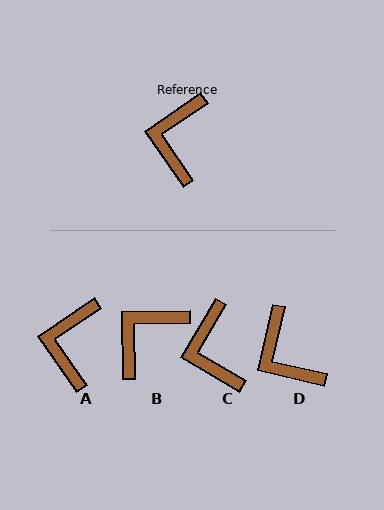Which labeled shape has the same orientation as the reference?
A.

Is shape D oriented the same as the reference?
No, it is off by about 43 degrees.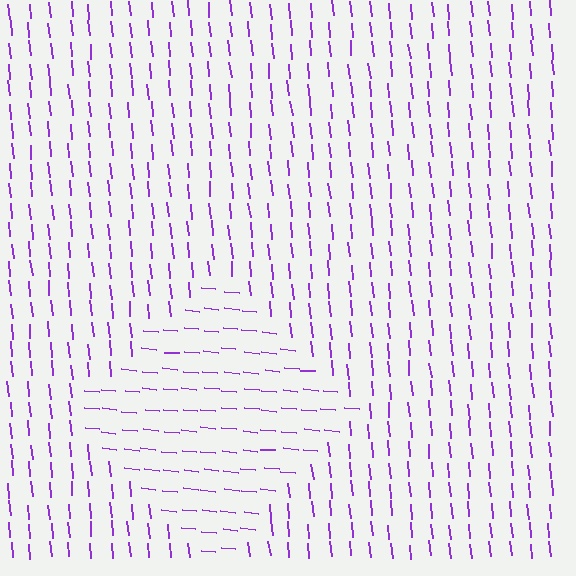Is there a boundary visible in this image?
Yes, there is a texture boundary formed by a change in line orientation.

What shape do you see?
I see a diamond.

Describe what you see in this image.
The image is filled with small purple line segments. A diamond region in the image has lines oriented differently from the surrounding lines, creating a visible texture boundary.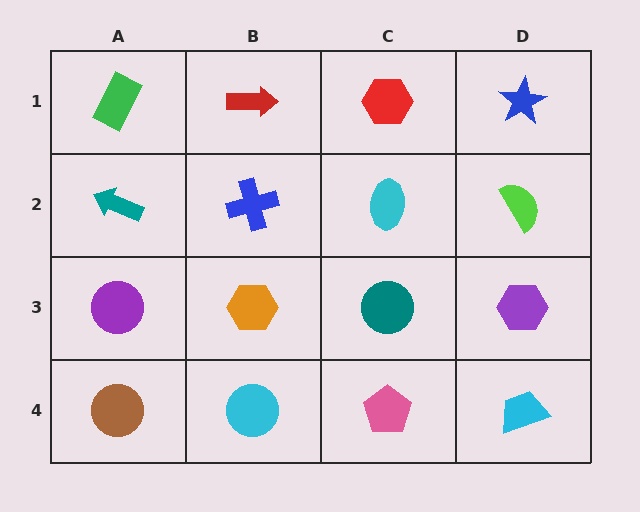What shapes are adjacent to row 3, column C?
A cyan ellipse (row 2, column C), a pink pentagon (row 4, column C), an orange hexagon (row 3, column B), a purple hexagon (row 3, column D).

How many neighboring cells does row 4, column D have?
2.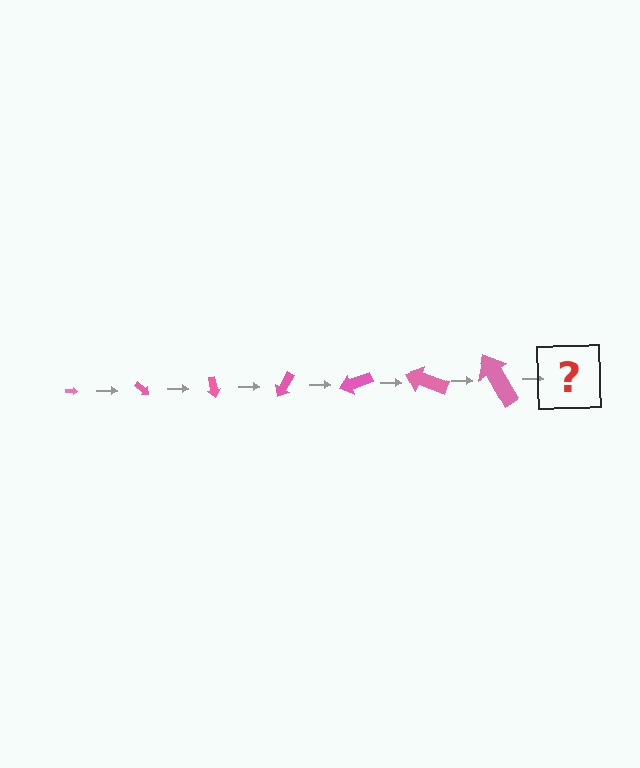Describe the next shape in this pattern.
It should be an arrow, larger than the previous one and rotated 280 degrees from the start.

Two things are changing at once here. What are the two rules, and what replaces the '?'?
The two rules are that the arrow grows larger each step and it rotates 40 degrees each step. The '?' should be an arrow, larger than the previous one and rotated 280 degrees from the start.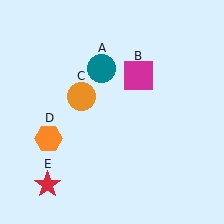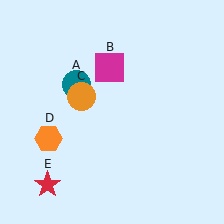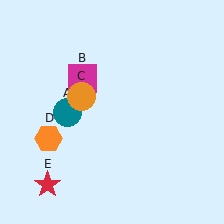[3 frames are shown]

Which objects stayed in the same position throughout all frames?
Orange circle (object C) and orange hexagon (object D) and red star (object E) remained stationary.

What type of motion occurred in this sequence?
The teal circle (object A), magenta square (object B) rotated counterclockwise around the center of the scene.